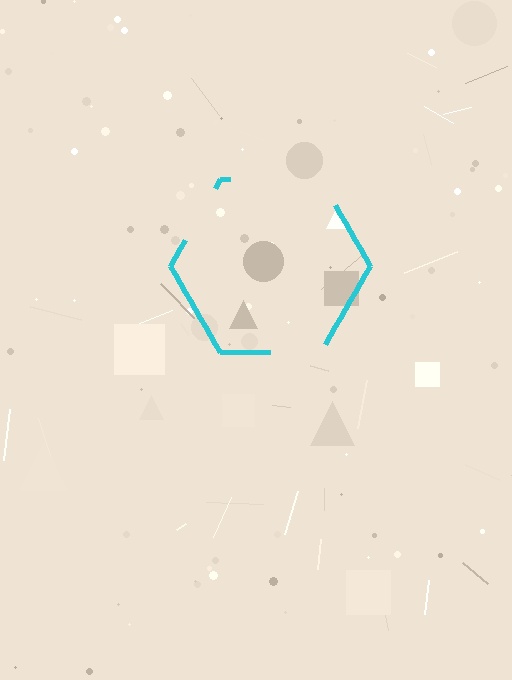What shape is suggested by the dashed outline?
The dashed outline suggests a hexagon.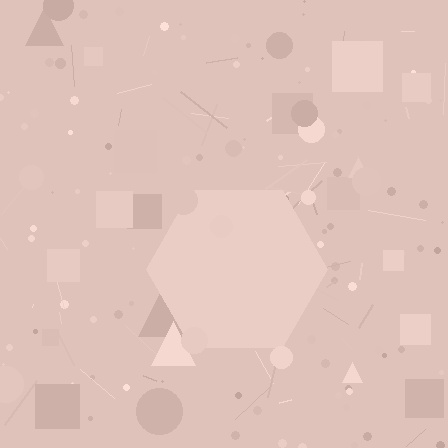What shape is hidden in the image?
A hexagon is hidden in the image.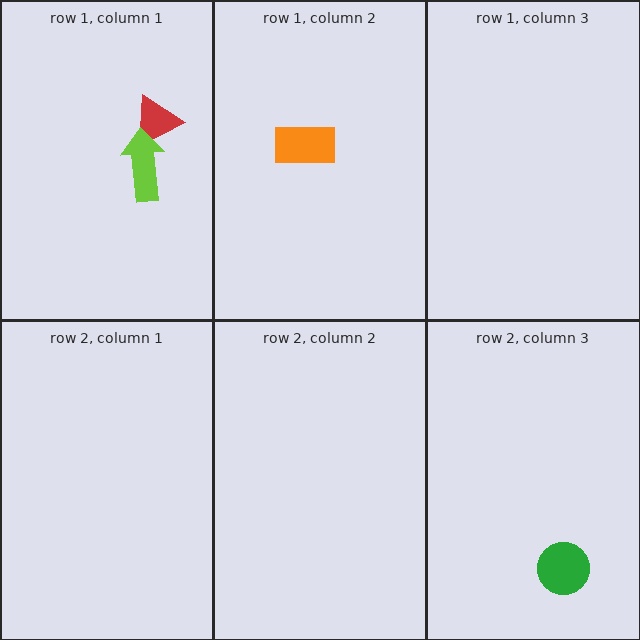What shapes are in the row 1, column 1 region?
The red triangle, the lime arrow.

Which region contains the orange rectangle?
The row 1, column 2 region.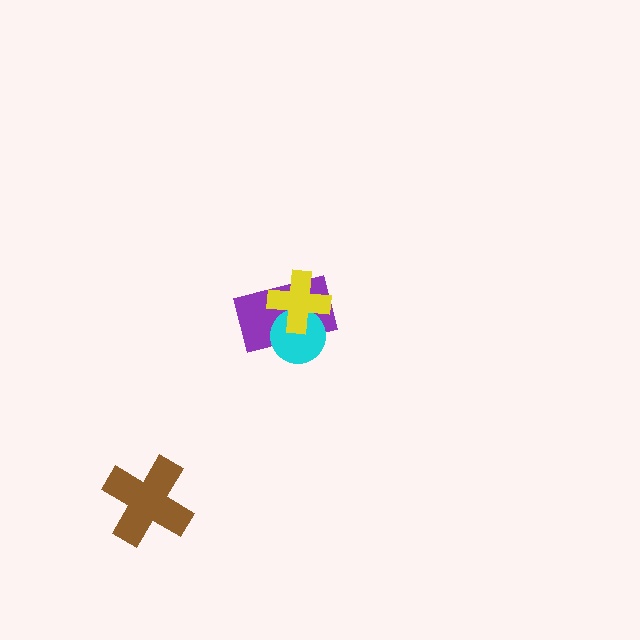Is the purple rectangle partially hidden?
Yes, it is partially covered by another shape.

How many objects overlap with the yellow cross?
2 objects overlap with the yellow cross.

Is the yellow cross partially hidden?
No, no other shape covers it.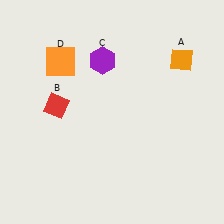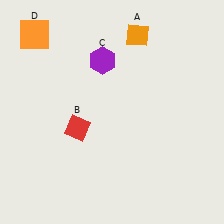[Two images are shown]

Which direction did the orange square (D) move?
The orange square (D) moved up.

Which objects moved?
The objects that moved are: the orange diamond (A), the red diamond (B), the orange square (D).